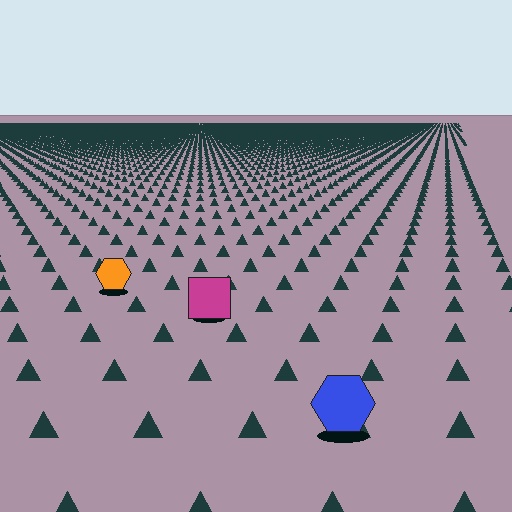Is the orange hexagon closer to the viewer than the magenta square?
No. The magenta square is closer — you can tell from the texture gradient: the ground texture is coarser near it.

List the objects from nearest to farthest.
From nearest to farthest: the blue hexagon, the magenta square, the orange hexagon.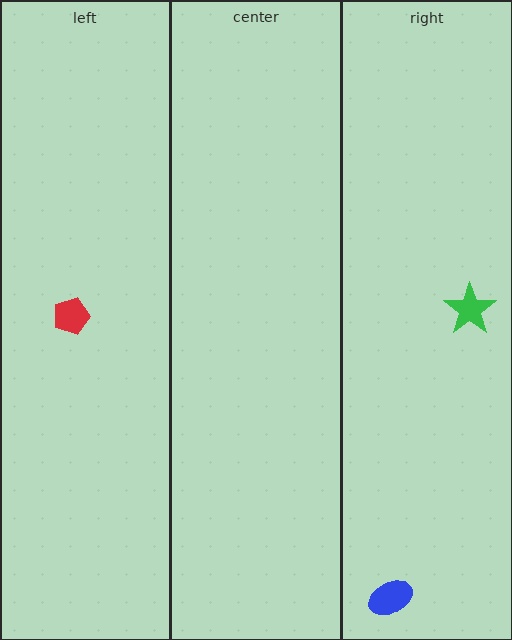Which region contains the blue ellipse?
The right region.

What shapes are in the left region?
The red pentagon.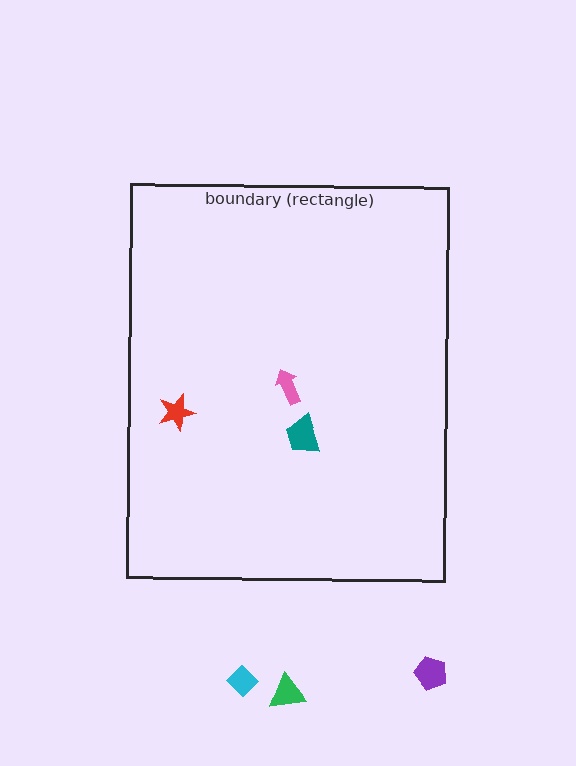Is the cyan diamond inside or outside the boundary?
Outside.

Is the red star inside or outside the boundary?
Inside.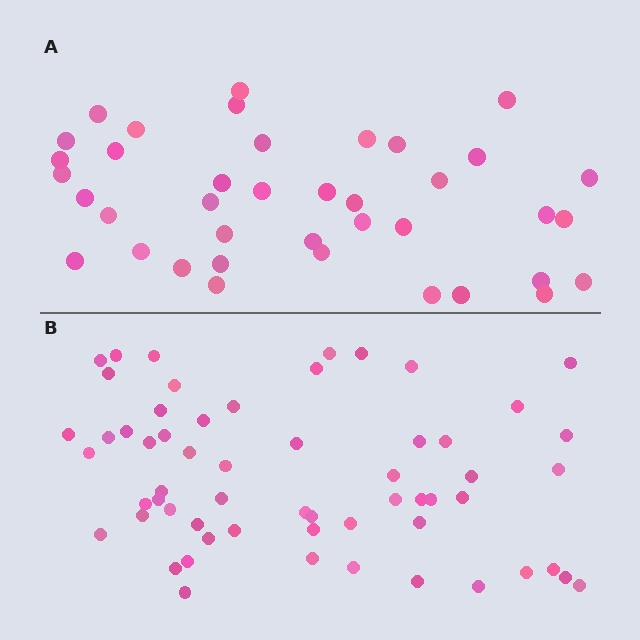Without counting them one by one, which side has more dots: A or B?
Region B (the bottom region) has more dots.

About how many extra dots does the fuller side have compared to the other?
Region B has approximately 20 more dots than region A.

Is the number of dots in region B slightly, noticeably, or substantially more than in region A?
Region B has substantially more. The ratio is roughly 1.5 to 1.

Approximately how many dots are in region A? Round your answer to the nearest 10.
About 40 dots. (The exact count is 39, which rounds to 40.)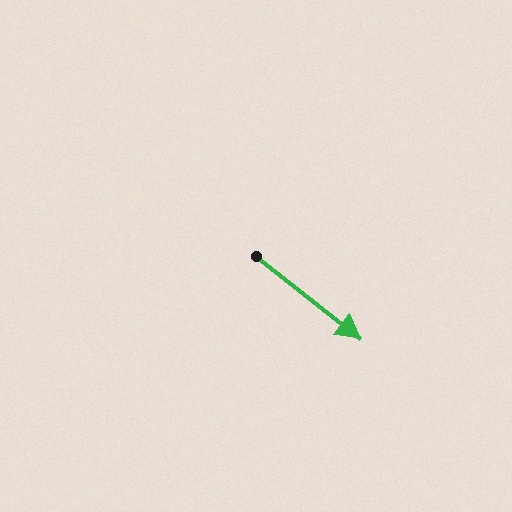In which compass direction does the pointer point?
Southeast.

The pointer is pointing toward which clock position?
Roughly 4 o'clock.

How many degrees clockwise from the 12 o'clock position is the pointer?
Approximately 128 degrees.